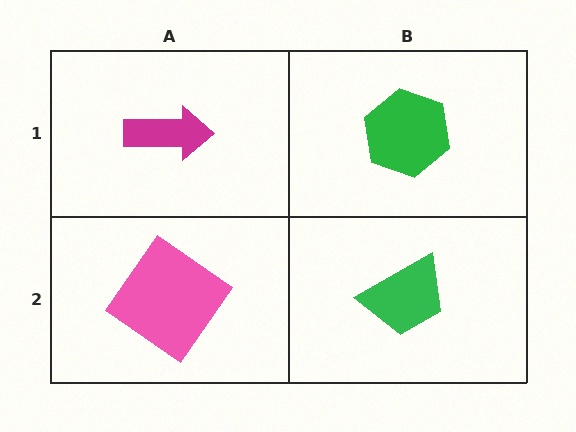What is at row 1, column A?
A magenta arrow.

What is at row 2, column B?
A green trapezoid.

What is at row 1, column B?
A green hexagon.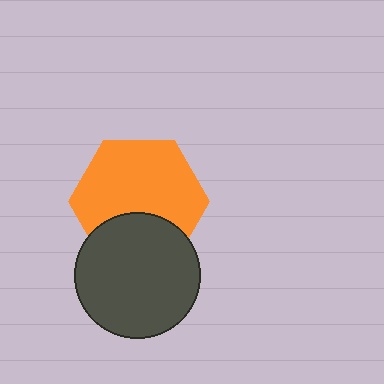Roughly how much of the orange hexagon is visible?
Most of it is visible (roughly 69%).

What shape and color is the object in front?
The object in front is a dark gray circle.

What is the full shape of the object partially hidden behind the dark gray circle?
The partially hidden object is an orange hexagon.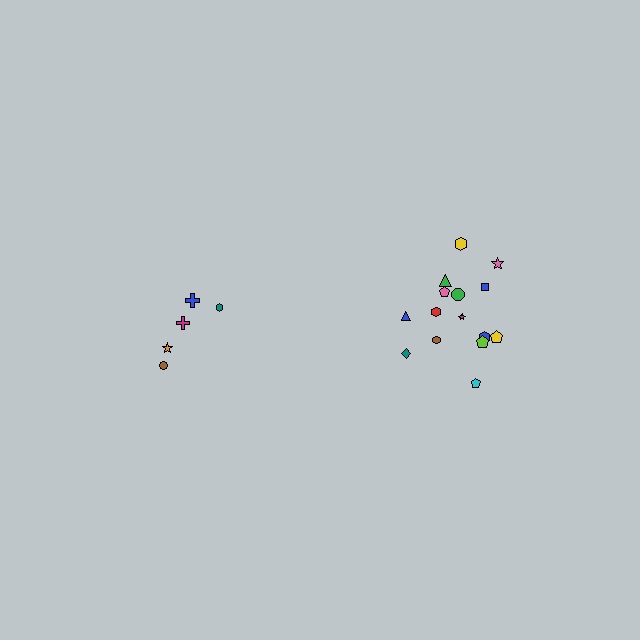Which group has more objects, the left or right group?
The right group.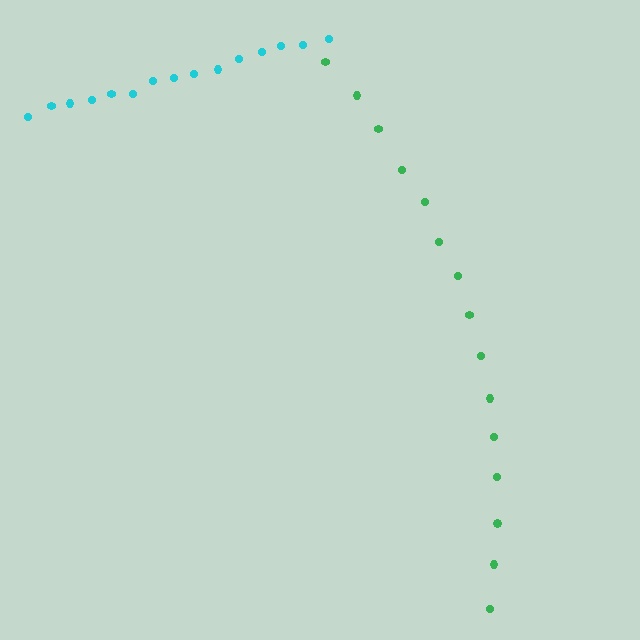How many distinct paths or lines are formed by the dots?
There are 2 distinct paths.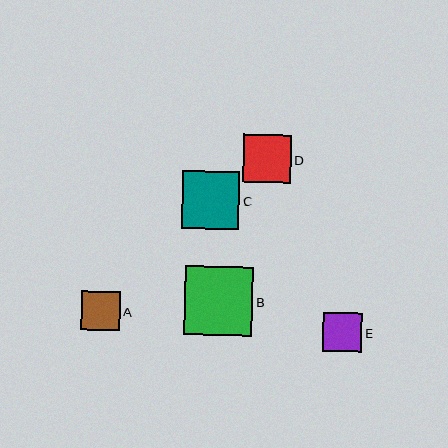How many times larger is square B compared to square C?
Square B is approximately 1.2 times the size of square C.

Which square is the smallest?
Square A is the smallest with a size of approximately 39 pixels.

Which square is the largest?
Square B is the largest with a size of approximately 69 pixels.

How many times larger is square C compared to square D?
Square C is approximately 1.2 times the size of square D.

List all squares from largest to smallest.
From largest to smallest: B, C, D, E, A.